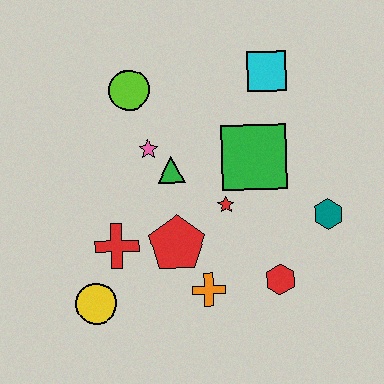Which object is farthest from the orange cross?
The cyan square is farthest from the orange cross.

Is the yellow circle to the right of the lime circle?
No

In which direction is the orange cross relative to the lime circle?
The orange cross is below the lime circle.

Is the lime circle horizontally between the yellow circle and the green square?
Yes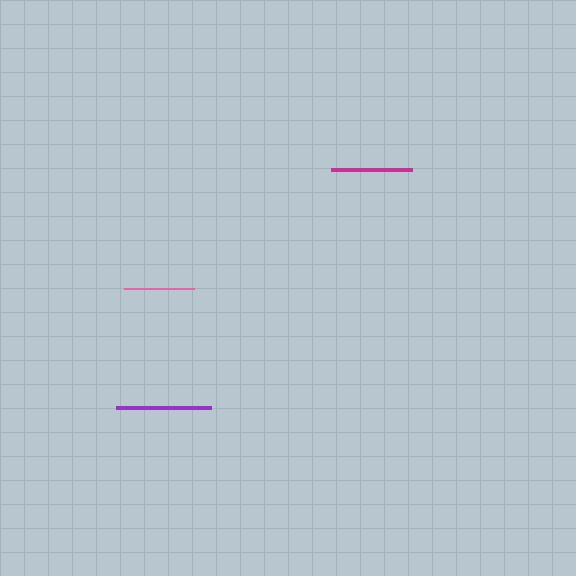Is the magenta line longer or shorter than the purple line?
The purple line is longer than the magenta line.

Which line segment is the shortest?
The pink line is the shortest at approximately 70 pixels.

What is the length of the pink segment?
The pink segment is approximately 70 pixels long.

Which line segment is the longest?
The purple line is the longest at approximately 95 pixels.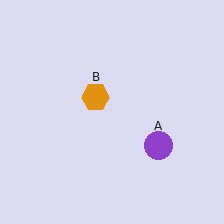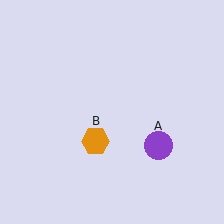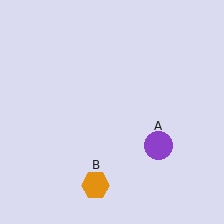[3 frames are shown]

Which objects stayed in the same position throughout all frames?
Purple circle (object A) remained stationary.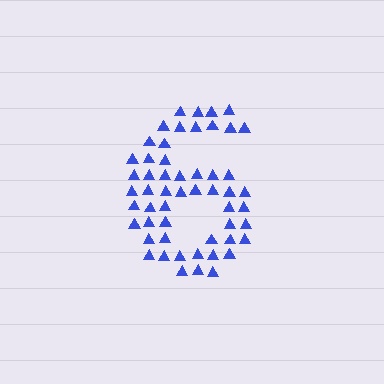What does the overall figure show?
The overall figure shows the digit 6.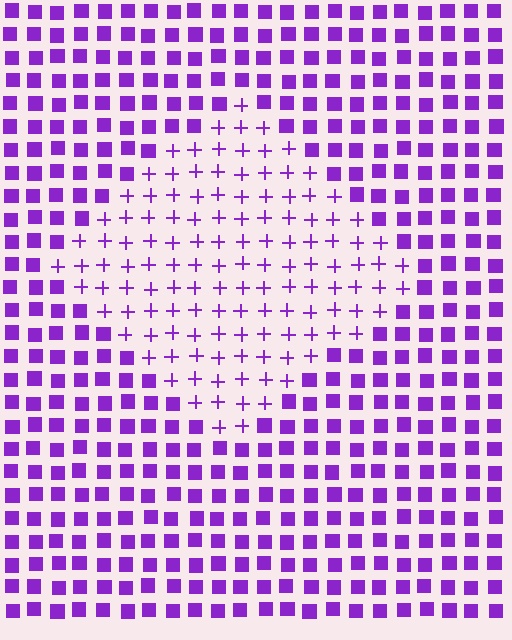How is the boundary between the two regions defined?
The boundary is defined by a change in element shape: plus signs inside vs. squares outside. All elements share the same color and spacing.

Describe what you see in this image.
The image is filled with small purple elements arranged in a uniform grid. A diamond-shaped region contains plus signs, while the surrounding area contains squares. The boundary is defined purely by the change in element shape.